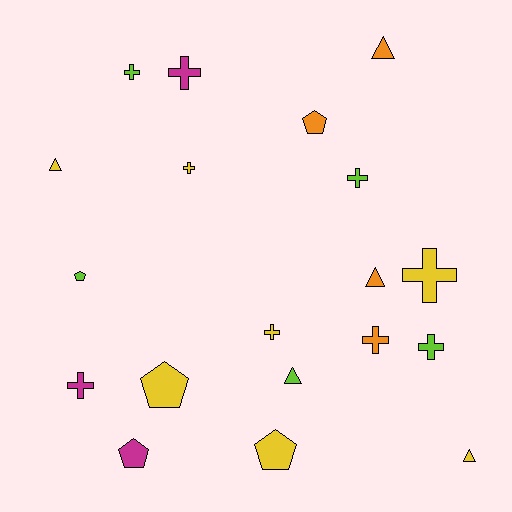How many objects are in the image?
There are 19 objects.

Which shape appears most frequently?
Cross, with 9 objects.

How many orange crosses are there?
There is 1 orange cross.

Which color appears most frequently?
Yellow, with 7 objects.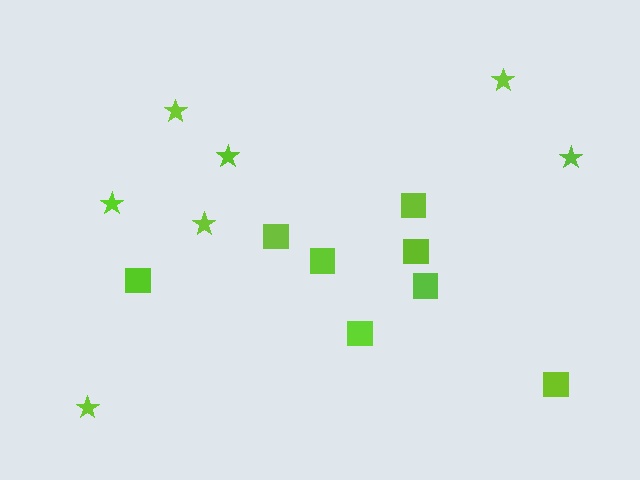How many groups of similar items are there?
There are 2 groups: one group of squares (8) and one group of stars (7).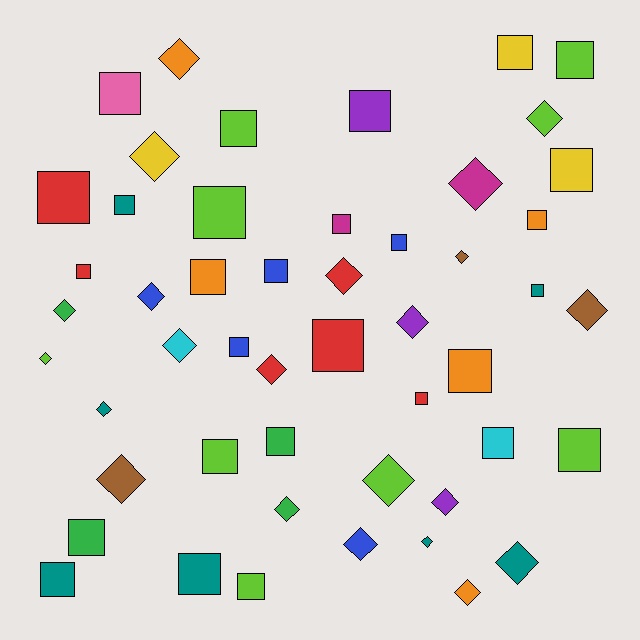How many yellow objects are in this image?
There are 3 yellow objects.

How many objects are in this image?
There are 50 objects.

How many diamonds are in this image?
There are 22 diamonds.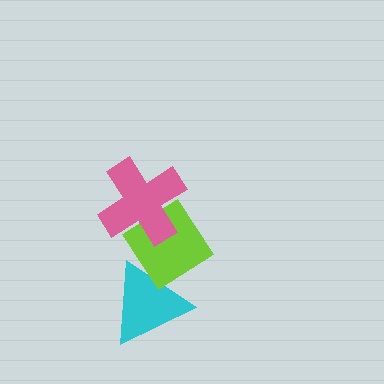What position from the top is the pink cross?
The pink cross is 1st from the top.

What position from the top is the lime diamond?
The lime diamond is 2nd from the top.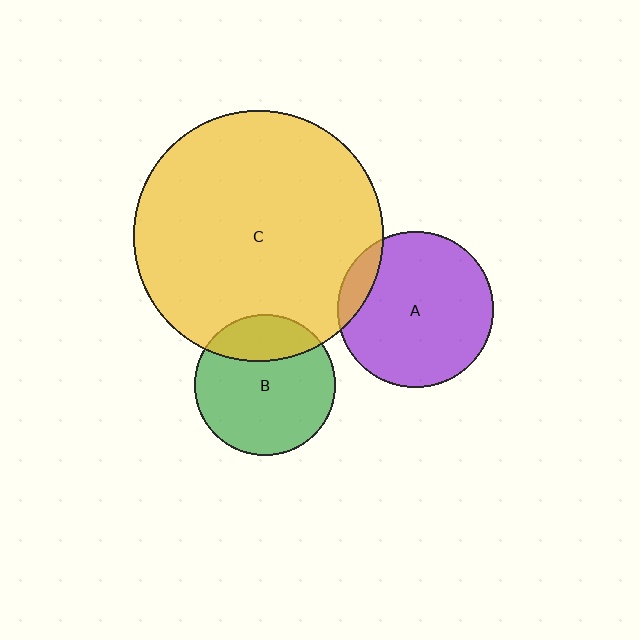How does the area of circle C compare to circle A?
Approximately 2.6 times.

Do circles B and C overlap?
Yes.